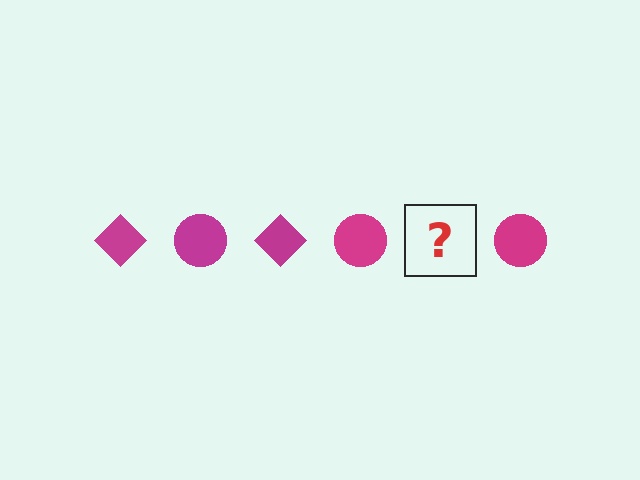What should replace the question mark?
The question mark should be replaced with a magenta diamond.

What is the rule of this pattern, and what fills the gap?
The rule is that the pattern cycles through diamond, circle shapes in magenta. The gap should be filled with a magenta diamond.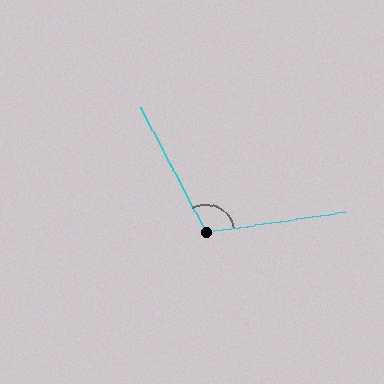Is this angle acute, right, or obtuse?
It is obtuse.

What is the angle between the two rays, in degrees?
Approximately 108 degrees.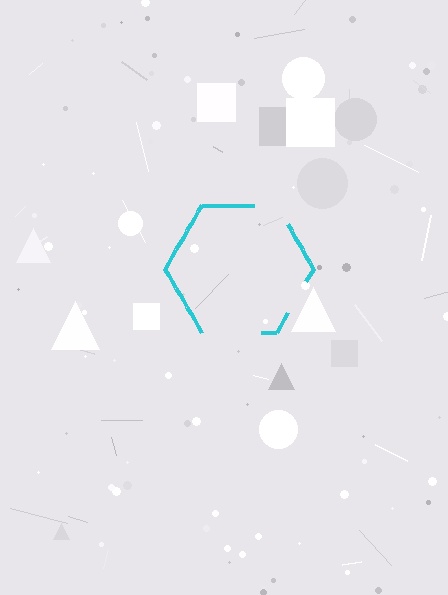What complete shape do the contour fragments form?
The contour fragments form a hexagon.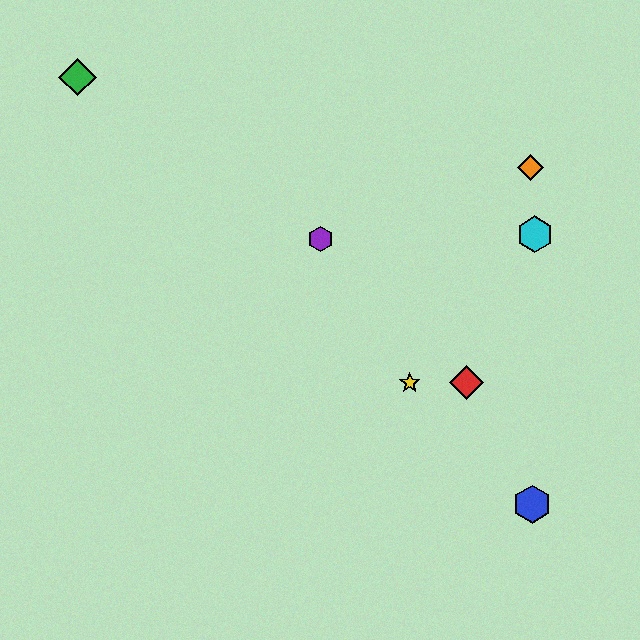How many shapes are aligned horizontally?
2 shapes (the red diamond, the yellow star) are aligned horizontally.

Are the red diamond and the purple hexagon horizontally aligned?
No, the red diamond is at y≈383 and the purple hexagon is at y≈239.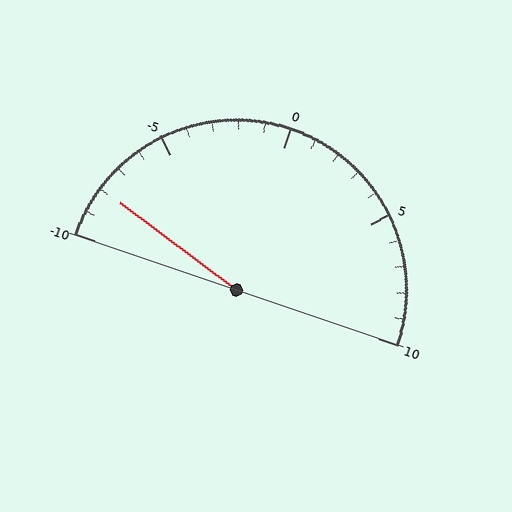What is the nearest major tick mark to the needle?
The nearest major tick mark is -10.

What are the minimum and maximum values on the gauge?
The gauge ranges from -10 to 10.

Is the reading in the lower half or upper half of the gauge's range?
The reading is in the lower half of the range (-10 to 10).